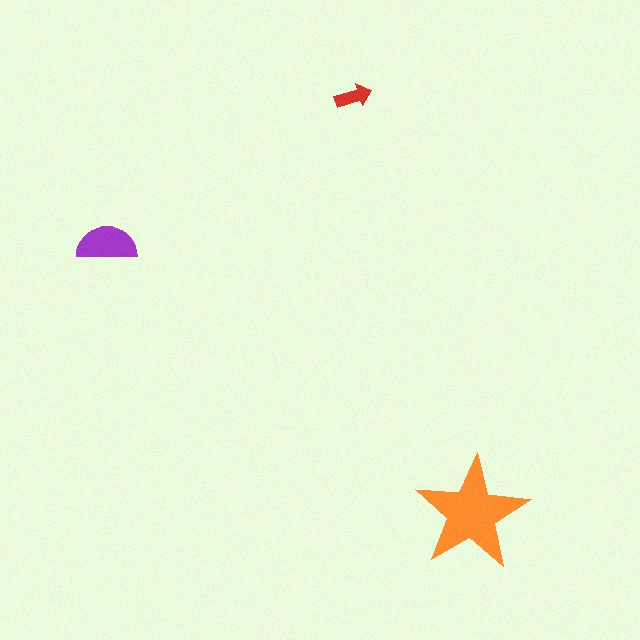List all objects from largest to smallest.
The orange star, the purple semicircle, the red arrow.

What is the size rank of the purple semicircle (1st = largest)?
2nd.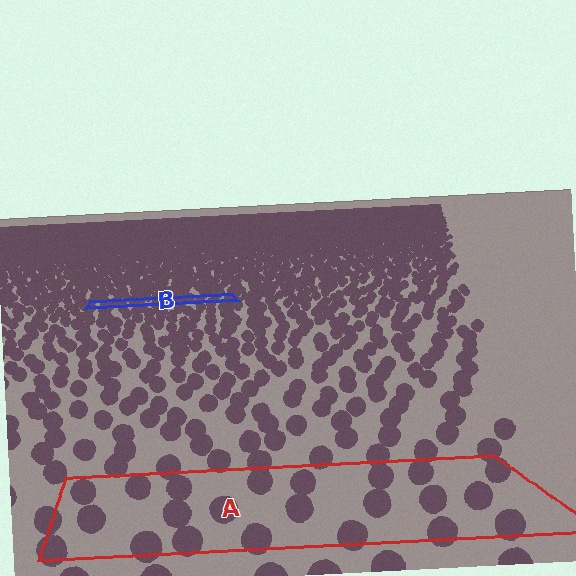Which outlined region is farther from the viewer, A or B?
Region B is farther from the viewer — the texture elements inside it appear smaller and more densely packed.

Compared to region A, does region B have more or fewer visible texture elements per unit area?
Region B has more texture elements per unit area — they are packed more densely because it is farther away.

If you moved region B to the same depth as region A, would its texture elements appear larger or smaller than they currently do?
They would appear larger. At a closer depth, the same texture elements are projected at a bigger on-screen size.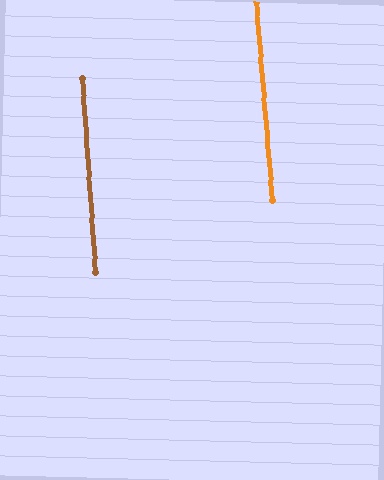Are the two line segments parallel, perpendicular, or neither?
Parallel — their directions differ by only 0.6°.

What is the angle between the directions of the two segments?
Approximately 1 degree.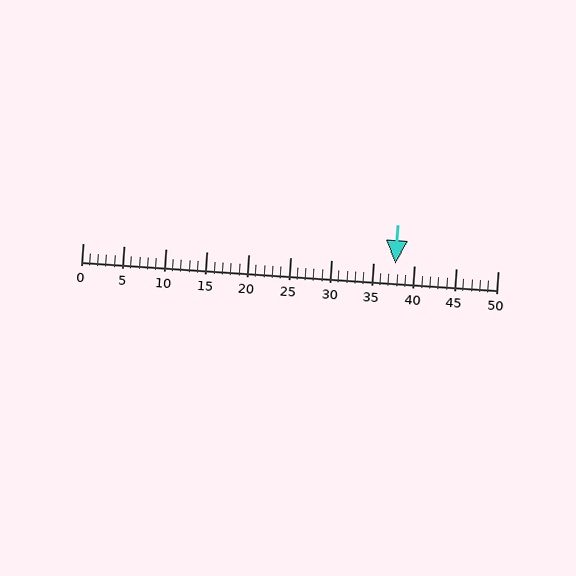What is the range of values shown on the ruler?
The ruler shows values from 0 to 50.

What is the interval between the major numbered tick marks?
The major tick marks are spaced 5 units apart.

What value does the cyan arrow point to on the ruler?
The cyan arrow points to approximately 38.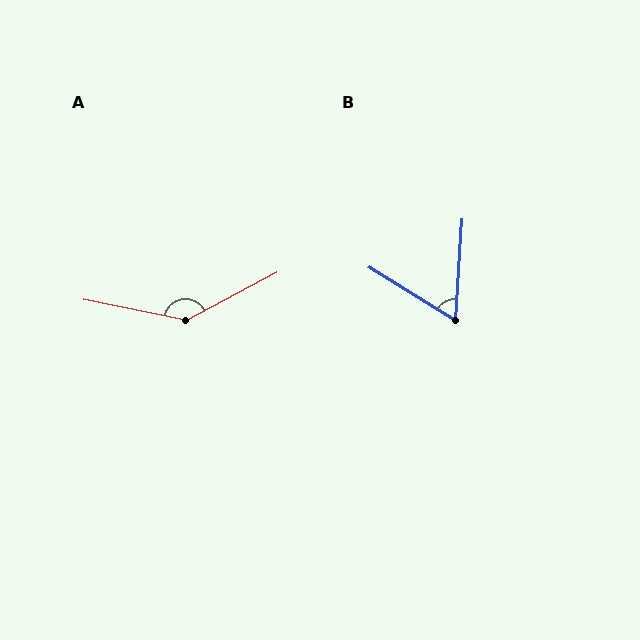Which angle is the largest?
A, at approximately 141 degrees.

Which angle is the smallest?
B, at approximately 62 degrees.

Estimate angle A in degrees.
Approximately 141 degrees.